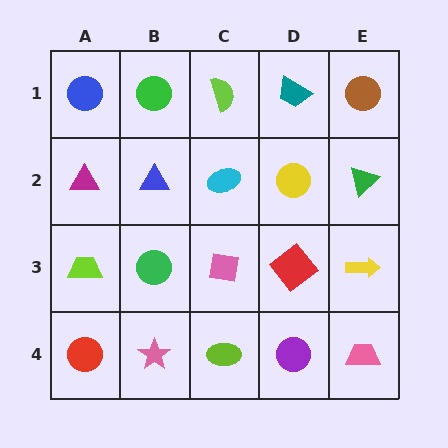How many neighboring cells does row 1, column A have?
2.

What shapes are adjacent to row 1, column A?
A magenta triangle (row 2, column A), a green circle (row 1, column B).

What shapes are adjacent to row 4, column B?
A green circle (row 3, column B), a red circle (row 4, column A), a lime ellipse (row 4, column C).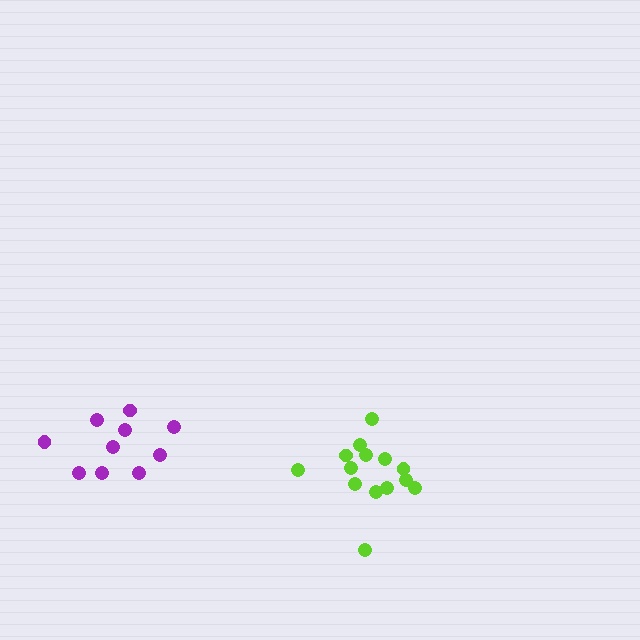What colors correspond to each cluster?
The clusters are colored: purple, lime.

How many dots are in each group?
Group 1: 10 dots, Group 2: 14 dots (24 total).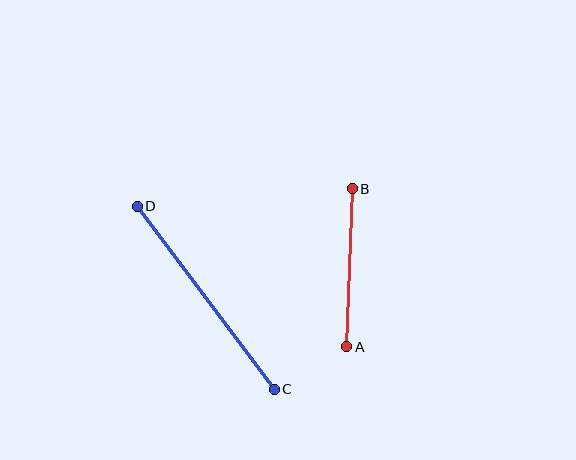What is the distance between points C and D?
The distance is approximately 228 pixels.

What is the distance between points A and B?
The distance is approximately 158 pixels.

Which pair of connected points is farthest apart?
Points C and D are farthest apart.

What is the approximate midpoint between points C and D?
The midpoint is at approximately (206, 298) pixels.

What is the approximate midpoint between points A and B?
The midpoint is at approximately (350, 268) pixels.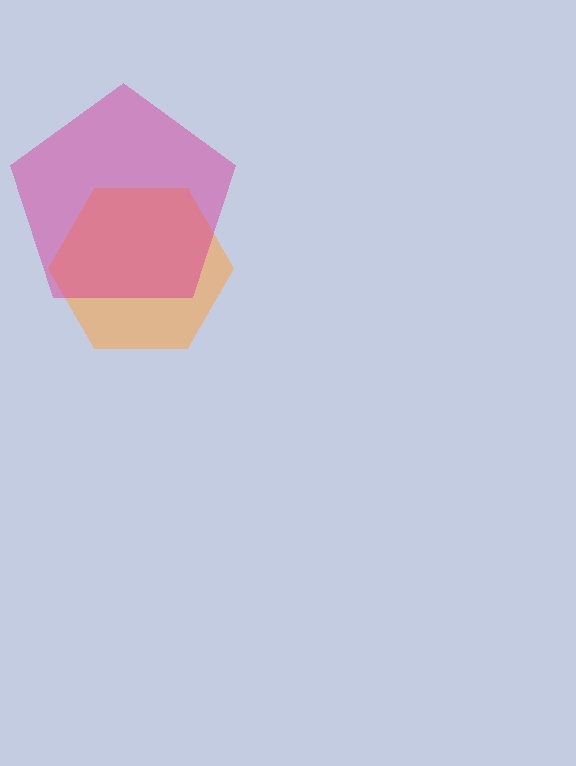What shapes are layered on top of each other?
The layered shapes are: an orange hexagon, a magenta pentagon.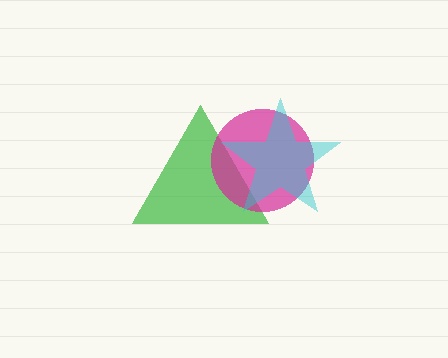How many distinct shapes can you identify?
There are 3 distinct shapes: a green triangle, a magenta circle, a cyan star.